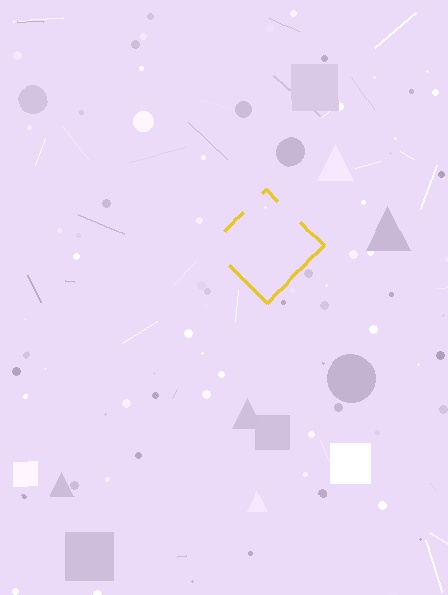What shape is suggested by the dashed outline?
The dashed outline suggests a diamond.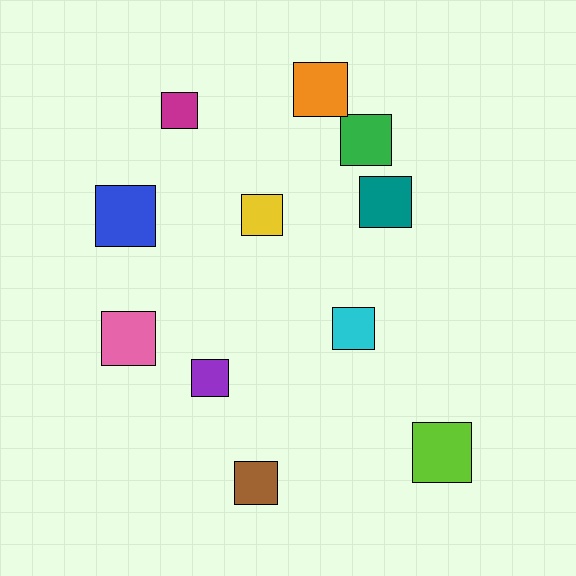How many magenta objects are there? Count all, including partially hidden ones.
There is 1 magenta object.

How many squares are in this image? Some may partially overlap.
There are 11 squares.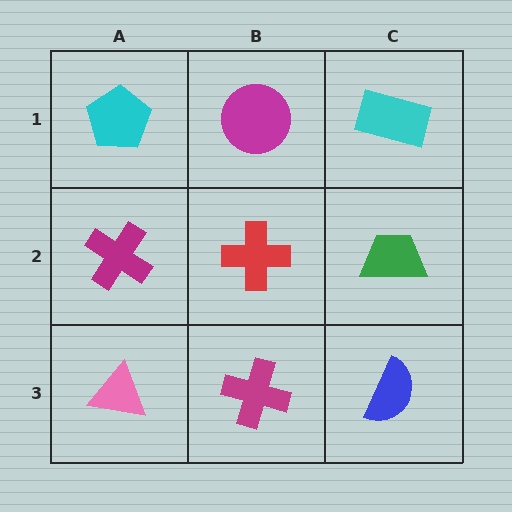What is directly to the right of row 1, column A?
A magenta circle.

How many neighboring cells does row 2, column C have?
3.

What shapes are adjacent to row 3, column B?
A red cross (row 2, column B), a pink triangle (row 3, column A), a blue semicircle (row 3, column C).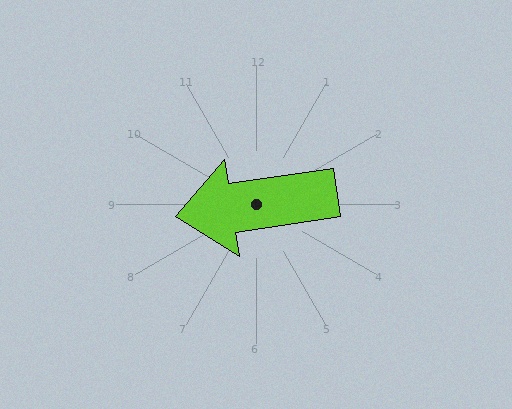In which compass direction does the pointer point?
West.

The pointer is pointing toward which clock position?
Roughly 9 o'clock.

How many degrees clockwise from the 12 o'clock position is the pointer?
Approximately 261 degrees.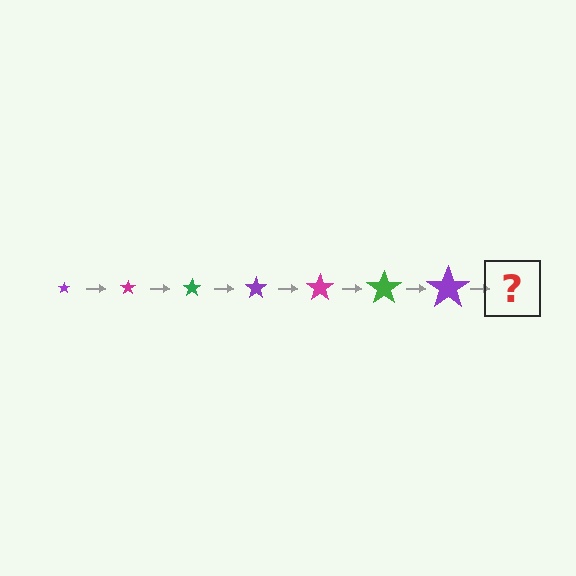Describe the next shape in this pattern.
It should be a magenta star, larger than the previous one.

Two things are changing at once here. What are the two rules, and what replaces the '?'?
The two rules are that the star grows larger each step and the color cycles through purple, magenta, and green. The '?' should be a magenta star, larger than the previous one.